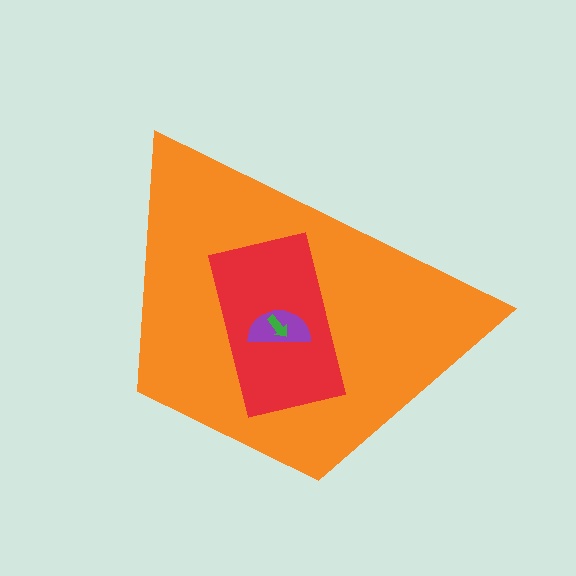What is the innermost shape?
The green arrow.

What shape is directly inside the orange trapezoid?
The red rectangle.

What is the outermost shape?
The orange trapezoid.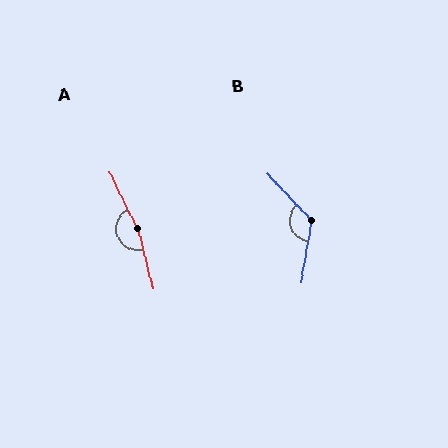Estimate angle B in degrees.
Approximately 127 degrees.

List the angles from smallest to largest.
B (127°), A (169°).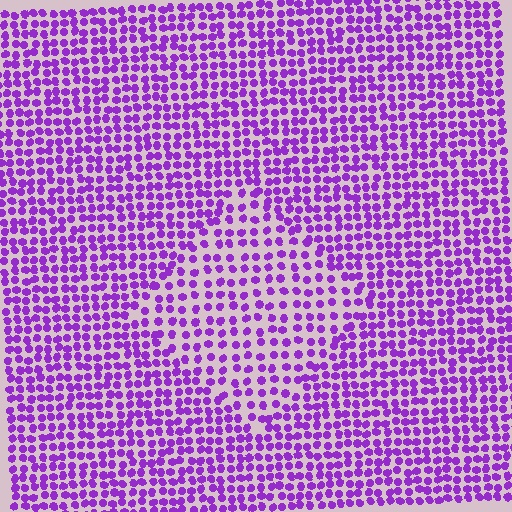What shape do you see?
I see a diamond.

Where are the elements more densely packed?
The elements are more densely packed outside the diamond boundary.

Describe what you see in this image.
The image contains small purple elements arranged at two different densities. A diamond-shaped region is visible where the elements are less densely packed than the surrounding area.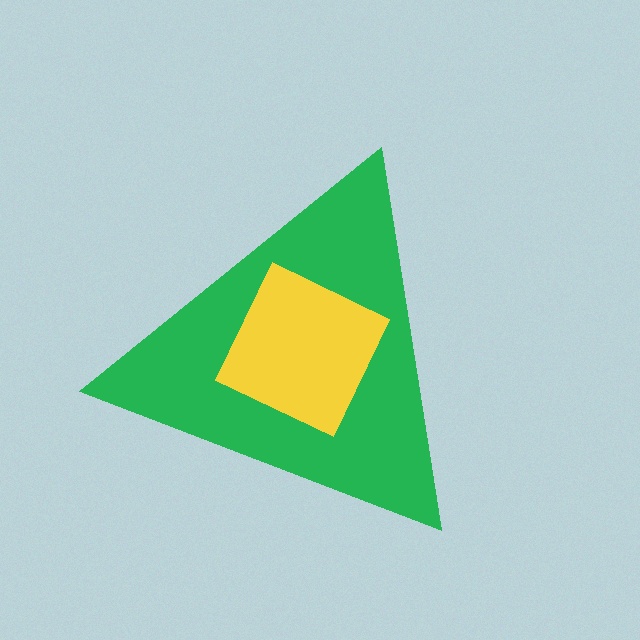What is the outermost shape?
The green triangle.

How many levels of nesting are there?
2.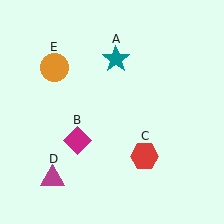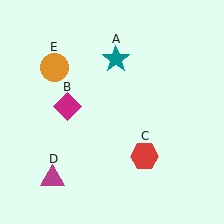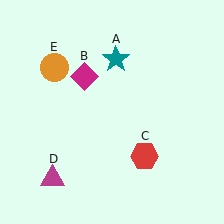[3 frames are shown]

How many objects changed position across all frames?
1 object changed position: magenta diamond (object B).